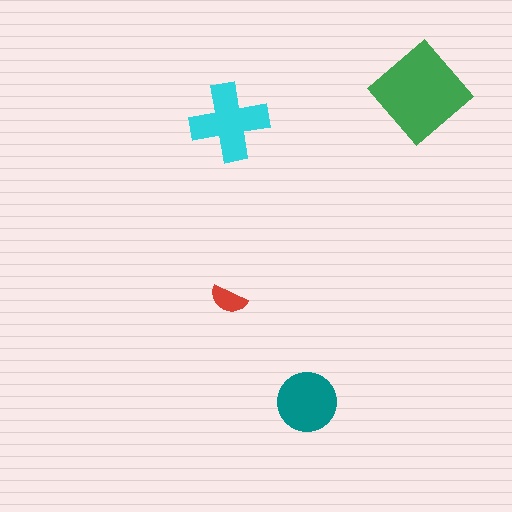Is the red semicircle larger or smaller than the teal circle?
Smaller.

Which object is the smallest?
The red semicircle.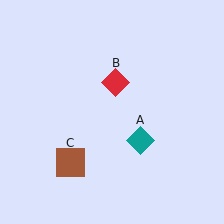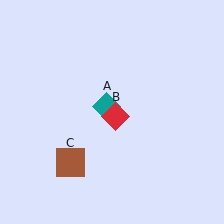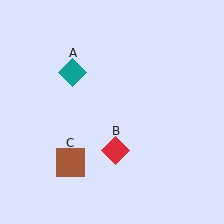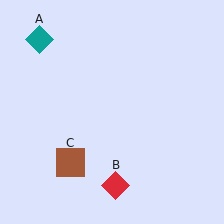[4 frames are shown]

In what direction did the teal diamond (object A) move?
The teal diamond (object A) moved up and to the left.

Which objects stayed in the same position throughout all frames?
Brown square (object C) remained stationary.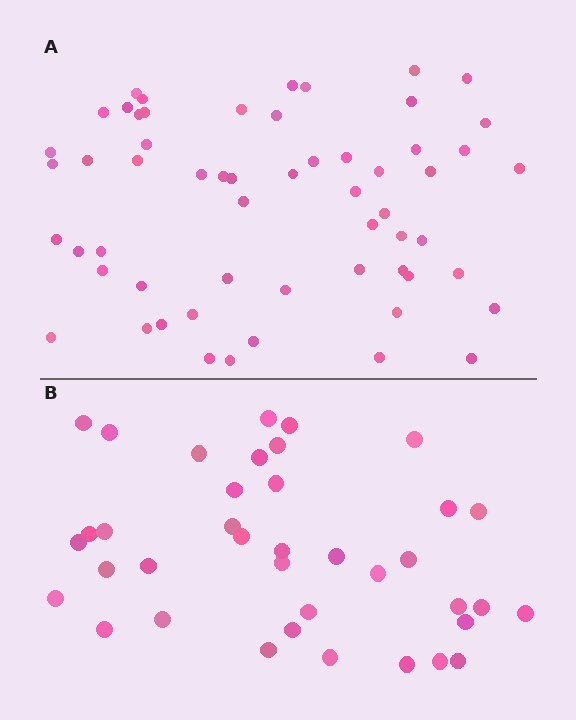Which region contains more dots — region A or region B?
Region A (the top region) has more dots.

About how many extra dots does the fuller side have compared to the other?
Region A has approximately 20 more dots than region B.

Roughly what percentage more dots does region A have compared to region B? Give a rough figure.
About 55% more.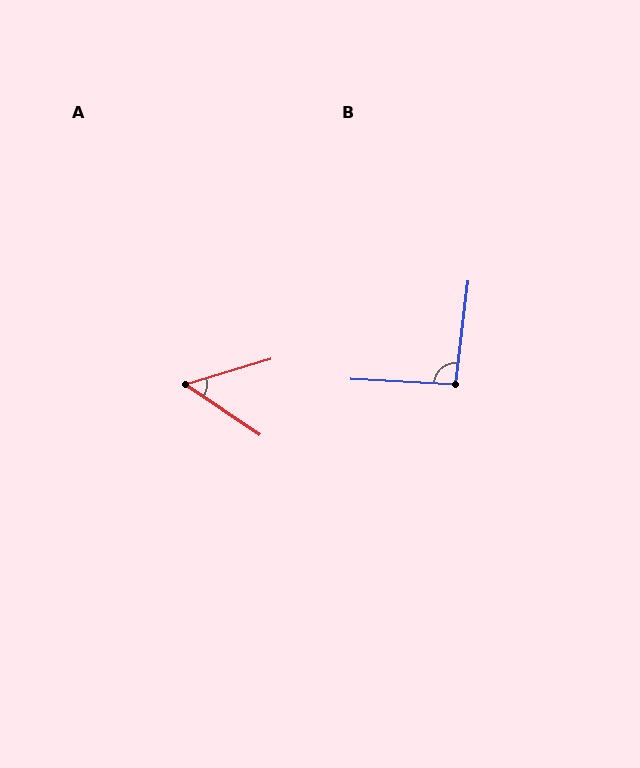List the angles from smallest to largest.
A (51°), B (94°).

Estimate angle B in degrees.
Approximately 94 degrees.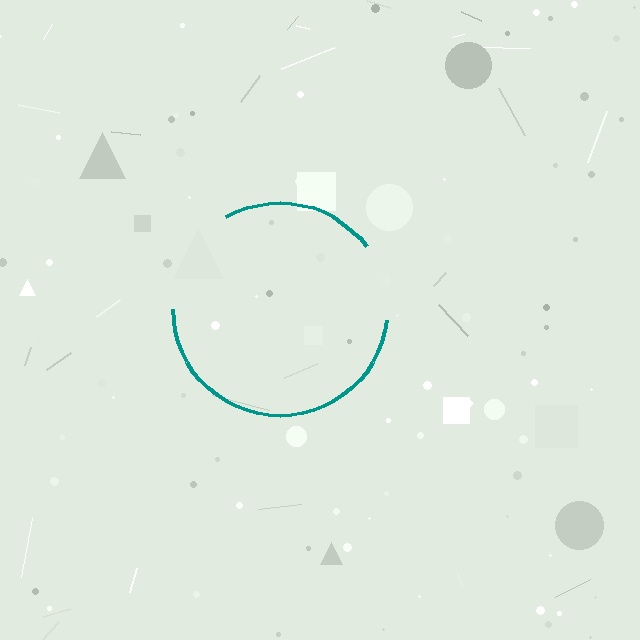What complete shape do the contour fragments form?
The contour fragments form a circle.